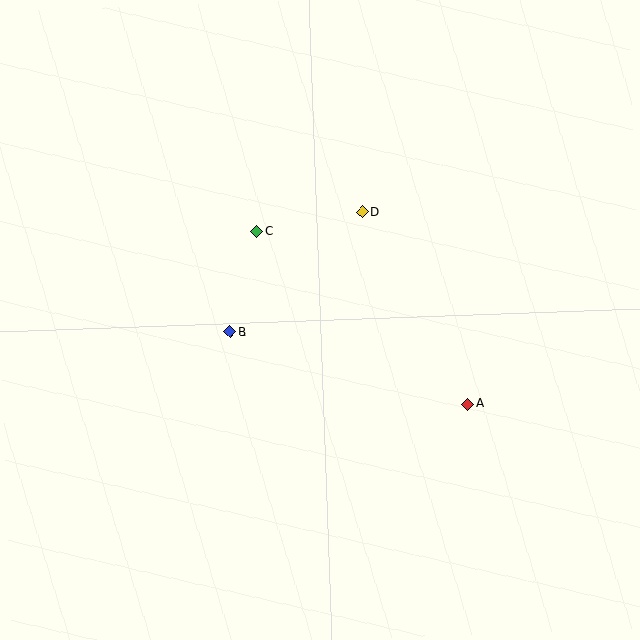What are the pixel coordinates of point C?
Point C is at (257, 232).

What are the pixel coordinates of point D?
Point D is at (362, 212).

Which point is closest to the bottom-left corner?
Point B is closest to the bottom-left corner.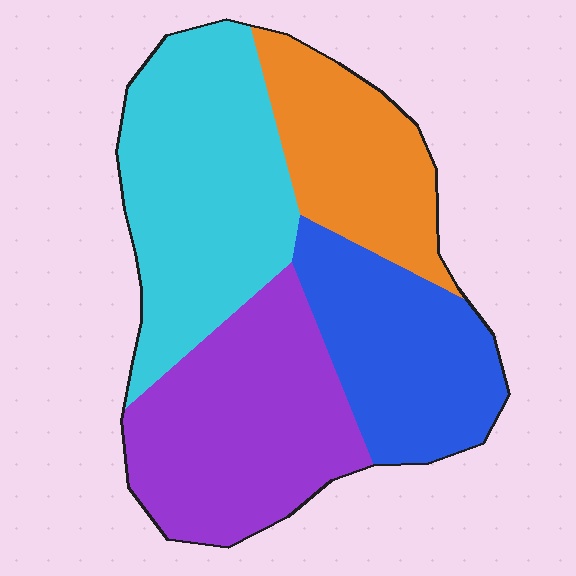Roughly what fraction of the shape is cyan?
Cyan covers roughly 30% of the shape.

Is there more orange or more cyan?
Cyan.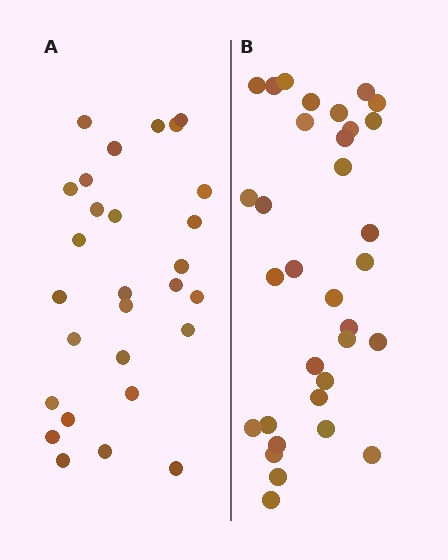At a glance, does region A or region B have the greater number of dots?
Region B (the right region) has more dots.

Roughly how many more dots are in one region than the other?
Region B has about 5 more dots than region A.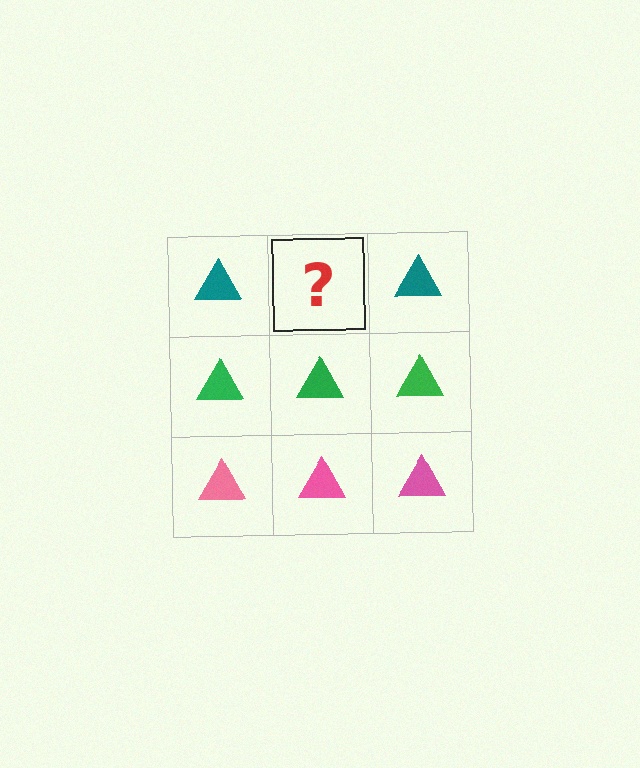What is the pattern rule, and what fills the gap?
The rule is that each row has a consistent color. The gap should be filled with a teal triangle.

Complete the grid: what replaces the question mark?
The question mark should be replaced with a teal triangle.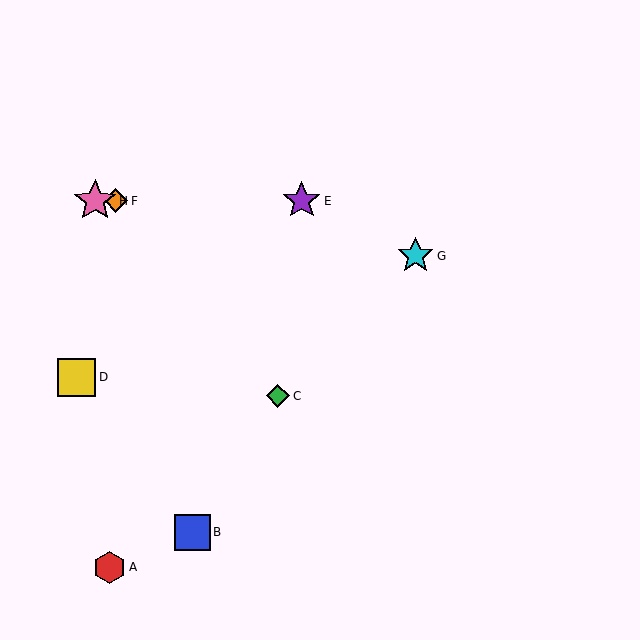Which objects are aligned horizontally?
Objects E, F, H are aligned horizontally.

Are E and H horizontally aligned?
Yes, both are at y≈201.